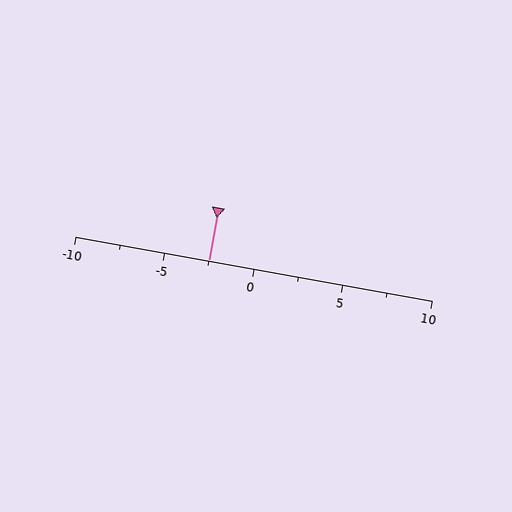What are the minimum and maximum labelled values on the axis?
The axis runs from -10 to 10.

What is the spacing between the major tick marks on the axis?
The major ticks are spaced 5 apart.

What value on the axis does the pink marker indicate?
The marker indicates approximately -2.5.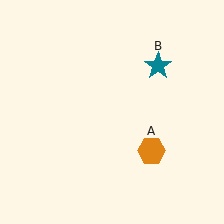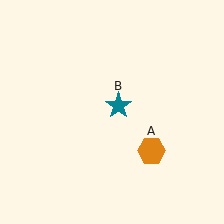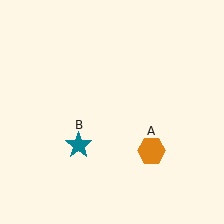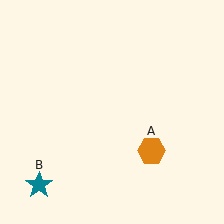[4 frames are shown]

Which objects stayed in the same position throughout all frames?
Orange hexagon (object A) remained stationary.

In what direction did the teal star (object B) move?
The teal star (object B) moved down and to the left.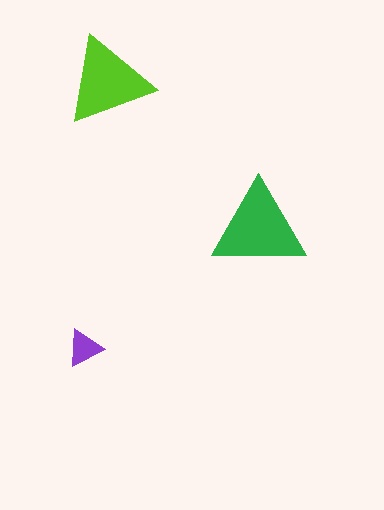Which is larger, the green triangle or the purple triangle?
The green one.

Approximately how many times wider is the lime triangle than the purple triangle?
About 2.5 times wider.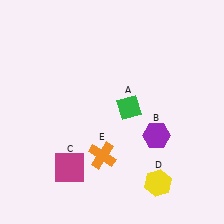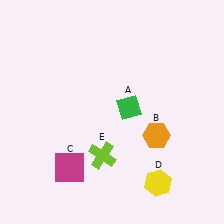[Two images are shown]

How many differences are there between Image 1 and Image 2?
There are 2 differences between the two images.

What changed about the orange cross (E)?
In Image 1, E is orange. In Image 2, it changed to lime.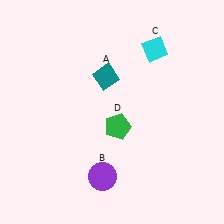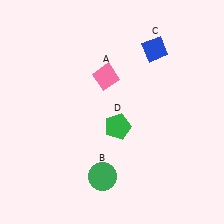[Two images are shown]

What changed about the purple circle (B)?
In Image 1, B is purple. In Image 2, it changed to green.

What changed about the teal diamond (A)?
In Image 1, A is teal. In Image 2, it changed to pink.